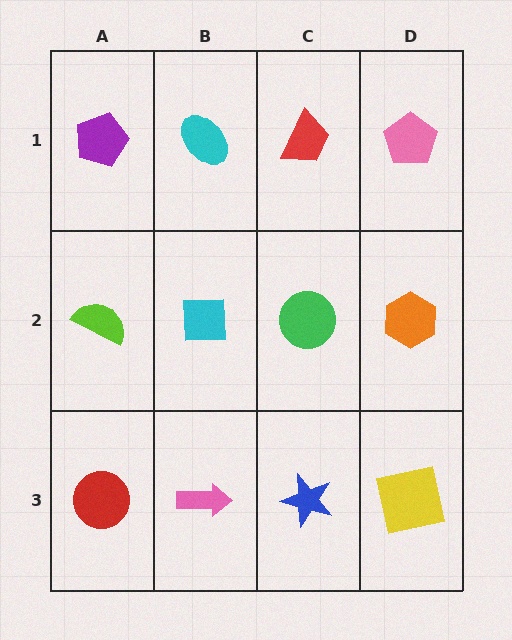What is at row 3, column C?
A blue star.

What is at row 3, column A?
A red circle.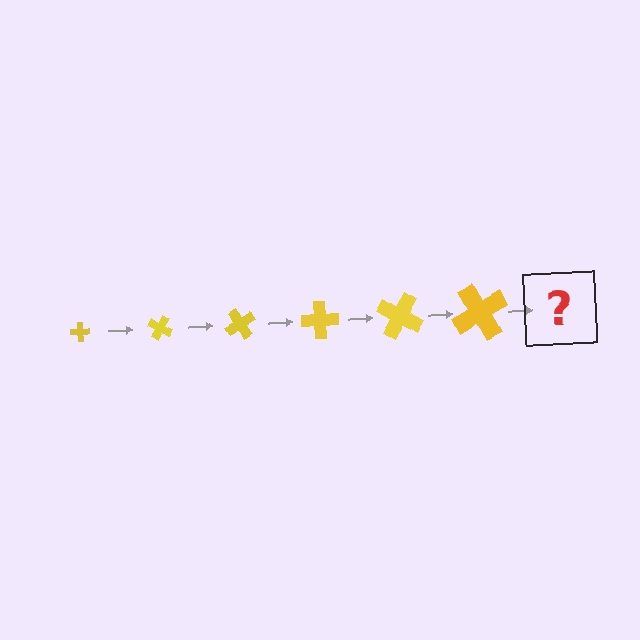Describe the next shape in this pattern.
It should be a cross, larger than the previous one and rotated 180 degrees from the start.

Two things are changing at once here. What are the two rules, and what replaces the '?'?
The two rules are that the cross grows larger each step and it rotates 30 degrees each step. The '?' should be a cross, larger than the previous one and rotated 180 degrees from the start.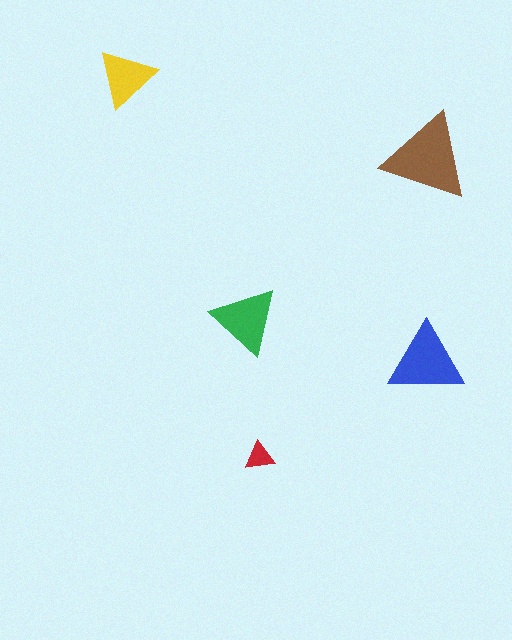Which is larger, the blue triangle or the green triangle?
The blue one.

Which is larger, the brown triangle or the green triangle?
The brown one.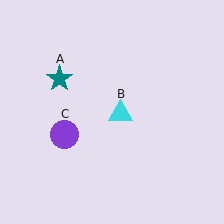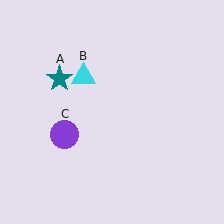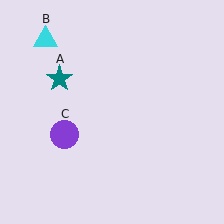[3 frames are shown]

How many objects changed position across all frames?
1 object changed position: cyan triangle (object B).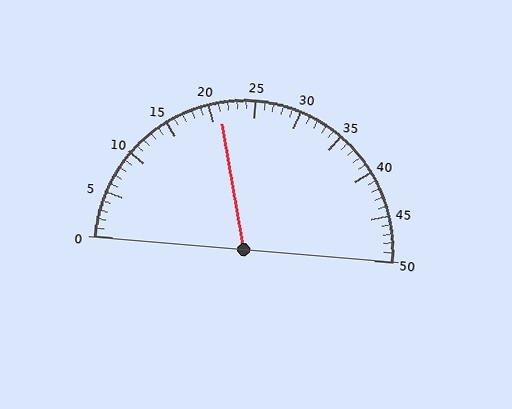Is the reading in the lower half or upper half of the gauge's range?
The reading is in the lower half of the range (0 to 50).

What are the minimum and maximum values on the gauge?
The gauge ranges from 0 to 50.